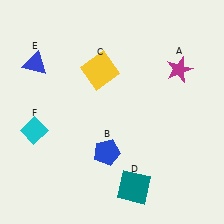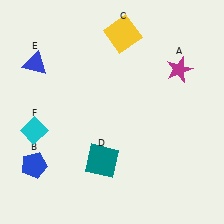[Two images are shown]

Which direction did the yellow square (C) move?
The yellow square (C) moved up.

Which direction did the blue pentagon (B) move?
The blue pentagon (B) moved left.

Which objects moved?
The objects that moved are: the blue pentagon (B), the yellow square (C), the teal square (D).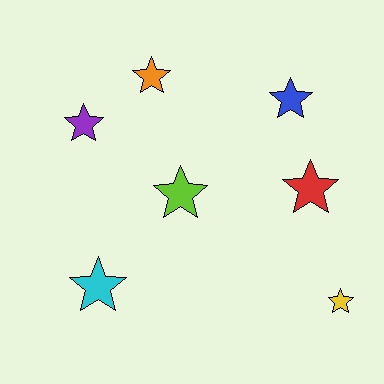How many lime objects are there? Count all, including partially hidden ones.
There is 1 lime object.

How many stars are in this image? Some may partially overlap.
There are 7 stars.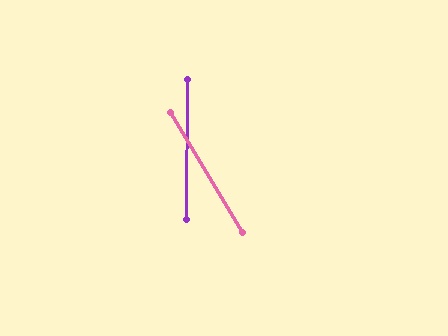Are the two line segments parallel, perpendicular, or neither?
Neither parallel nor perpendicular — they differ by about 31°.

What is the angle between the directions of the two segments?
Approximately 31 degrees.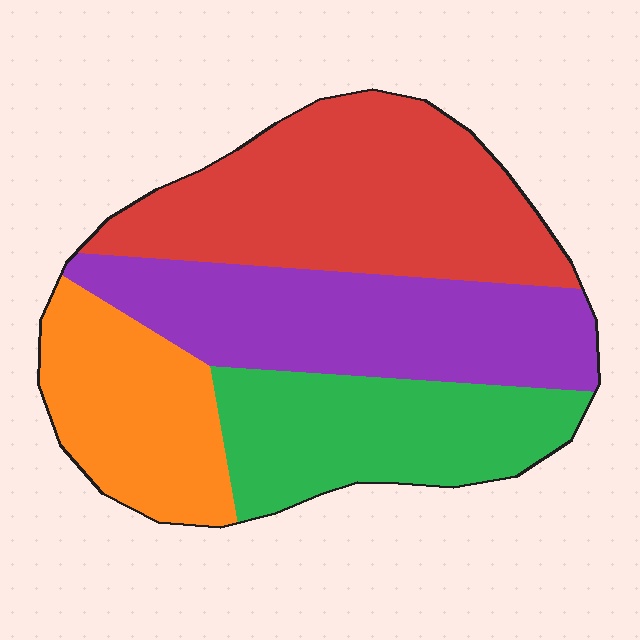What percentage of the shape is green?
Green takes up less than a quarter of the shape.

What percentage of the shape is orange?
Orange covers roughly 20% of the shape.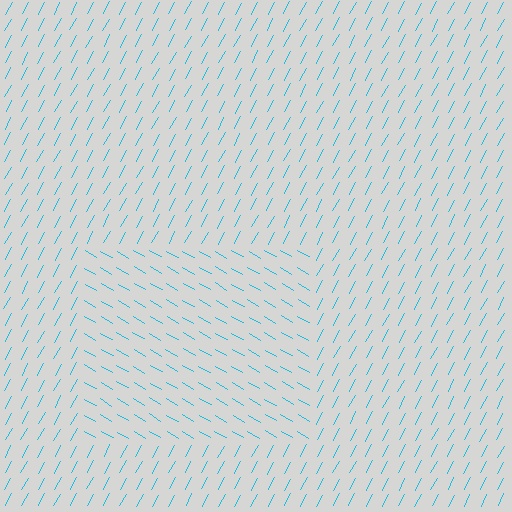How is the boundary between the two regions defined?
The boundary is defined purely by a change in line orientation (approximately 88 degrees difference). All lines are the same color and thickness.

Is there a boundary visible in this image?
Yes, there is a texture boundary formed by a change in line orientation.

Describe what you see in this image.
The image is filled with small cyan line segments. A rectangle region in the image has lines oriented differently from the surrounding lines, creating a visible texture boundary.